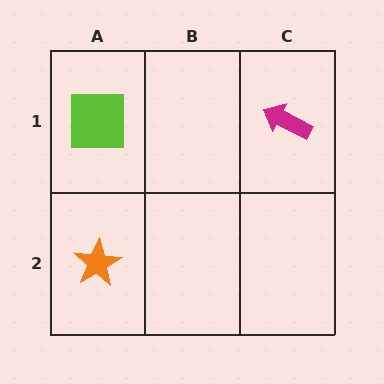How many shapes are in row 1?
2 shapes.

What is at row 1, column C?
A magenta arrow.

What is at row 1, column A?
A lime square.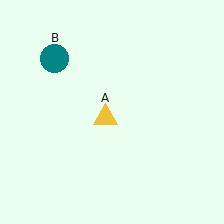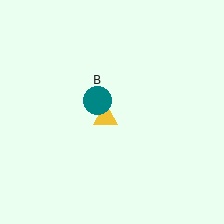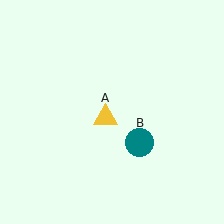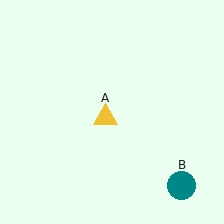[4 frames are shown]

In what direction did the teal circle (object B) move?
The teal circle (object B) moved down and to the right.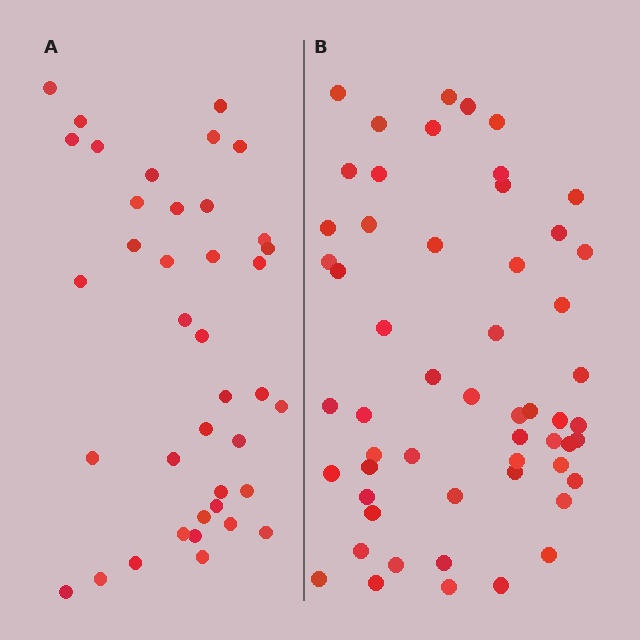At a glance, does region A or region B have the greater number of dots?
Region B (the right region) has more dots.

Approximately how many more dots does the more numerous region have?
Region B has approximately 15 more dots than region A.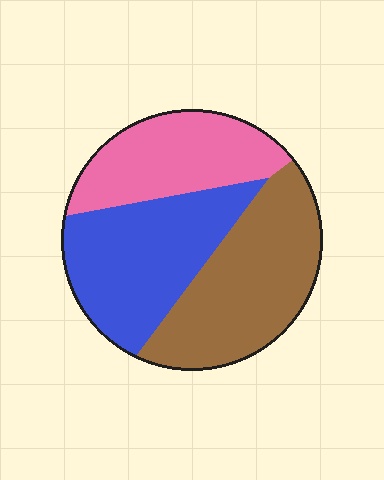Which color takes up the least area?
Pink, at roughly 25%.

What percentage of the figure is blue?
Blue covers about 35% of the figure.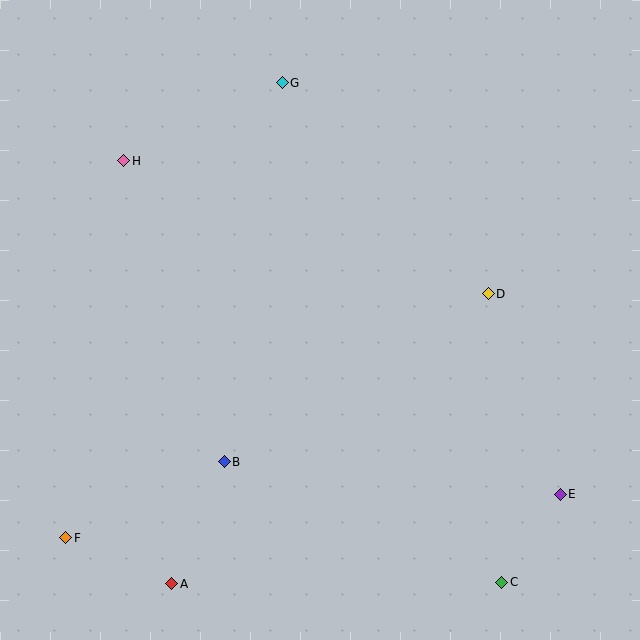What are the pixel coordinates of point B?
Point B is at (224, 462).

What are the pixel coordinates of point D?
Point D is at (488, 294).